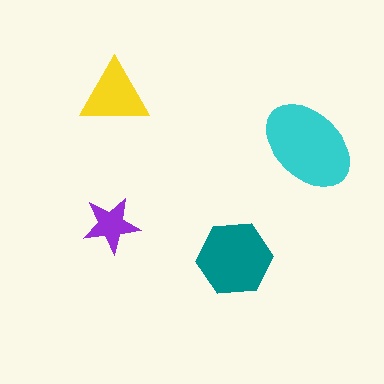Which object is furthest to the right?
The cyan ellipse is rightmost.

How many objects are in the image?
There are 4 objects in the image.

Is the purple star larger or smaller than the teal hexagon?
Smaller.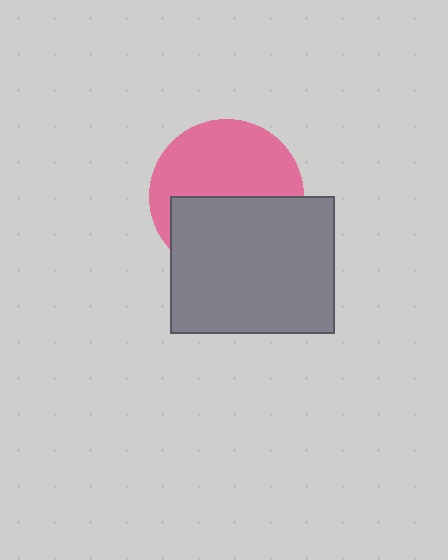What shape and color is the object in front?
The object in front is a gray rectangle.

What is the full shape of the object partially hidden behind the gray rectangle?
The partially hidden object is a pink circle.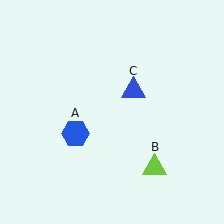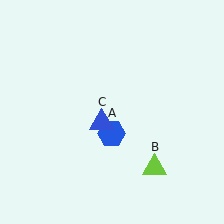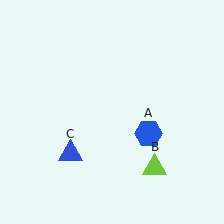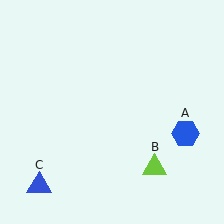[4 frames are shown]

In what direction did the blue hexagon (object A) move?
The blue hexagon (object A) moved right.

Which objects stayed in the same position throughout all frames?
Lime triangle (object B) remained stationary.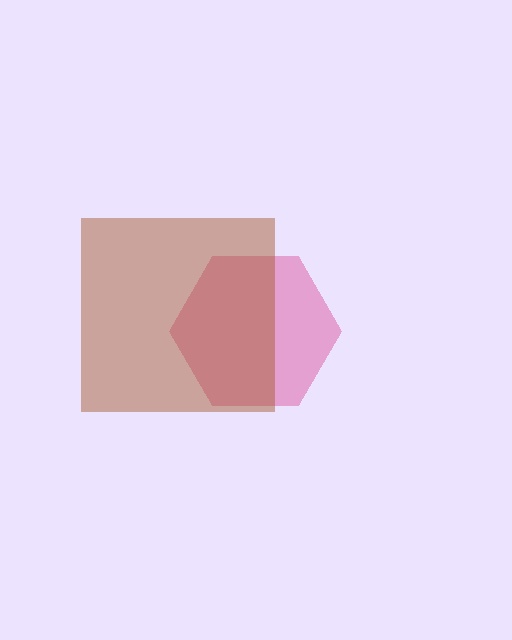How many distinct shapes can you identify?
There are 2 distinct shapes: a magenta hexagon, a brown square.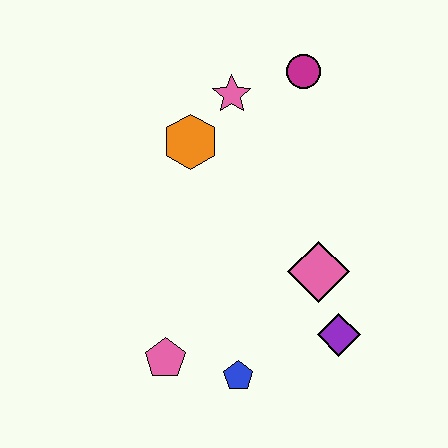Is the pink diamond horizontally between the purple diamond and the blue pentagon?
Yes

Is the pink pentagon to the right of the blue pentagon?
No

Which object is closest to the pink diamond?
The purple diamond is closest to the pink diamond.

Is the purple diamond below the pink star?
Yes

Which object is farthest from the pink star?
The blue pentagon is farthest from the pink star.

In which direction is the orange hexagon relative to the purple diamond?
The orange hexagon is above the purple diamond.